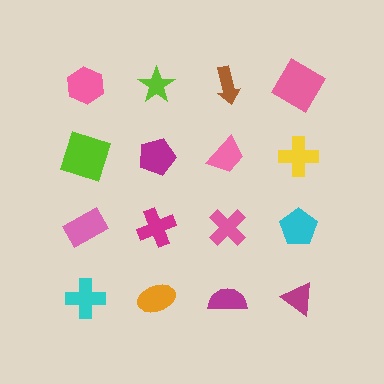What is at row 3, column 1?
A pink rectangle.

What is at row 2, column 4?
A yellow cross.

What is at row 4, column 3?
A magenta semicircle.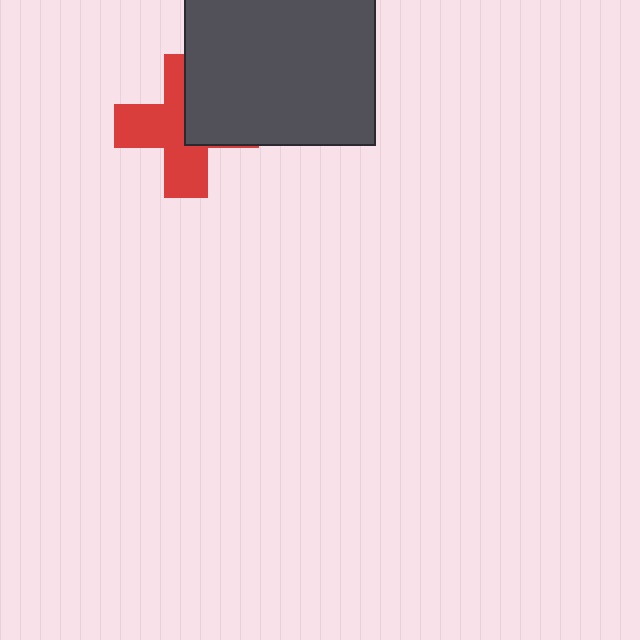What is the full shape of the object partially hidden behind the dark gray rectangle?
The partially hidden object is a red cross.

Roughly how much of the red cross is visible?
About half of it is visible (roughly 59%).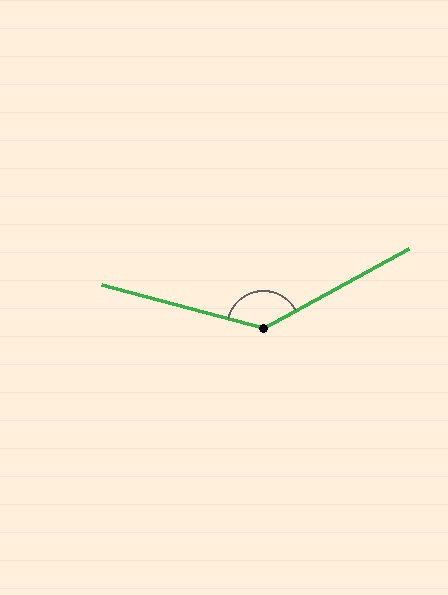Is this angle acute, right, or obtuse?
It is obtuse.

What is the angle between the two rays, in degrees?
Approximately 137 degrees.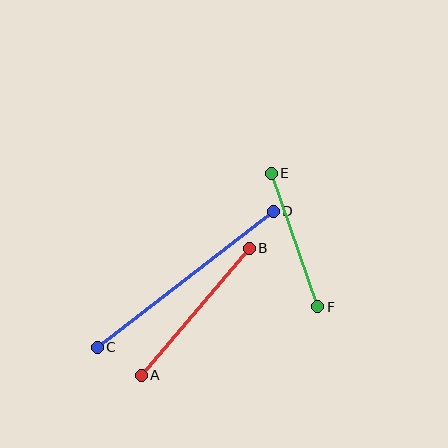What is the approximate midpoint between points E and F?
The midpoint is at approximately (294, 240) pixels.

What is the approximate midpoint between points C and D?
The midpoint is at approximately (185, 279) pixels.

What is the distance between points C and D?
The distance is approximately 222 pixels.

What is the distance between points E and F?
The distance is approximately 142 pixels.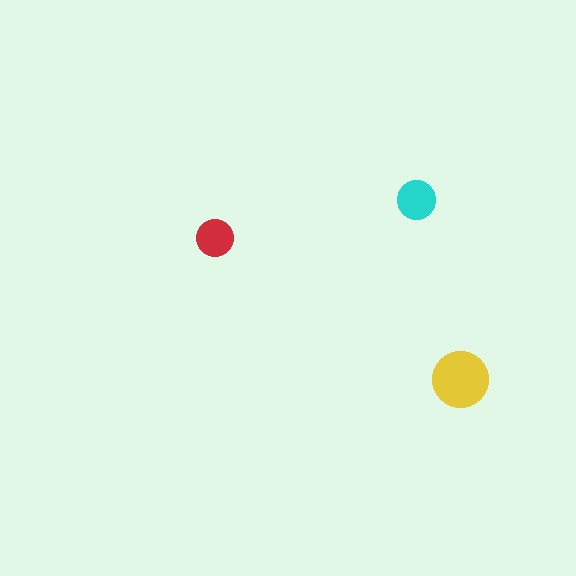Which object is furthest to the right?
The yellow circle is rightmost.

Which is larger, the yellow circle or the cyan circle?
The yellow one.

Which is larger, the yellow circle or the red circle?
The yellow one.